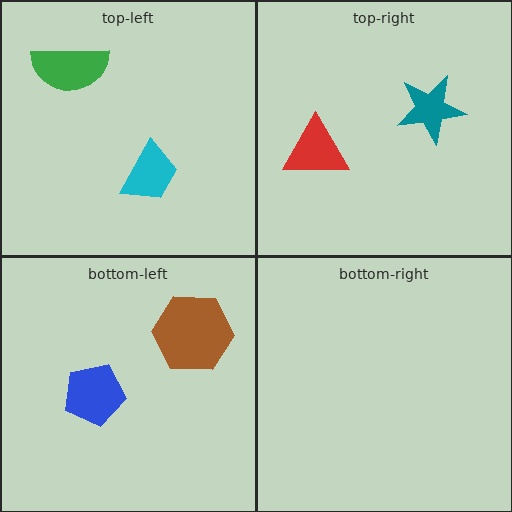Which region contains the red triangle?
The top-right region.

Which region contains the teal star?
The top-right region.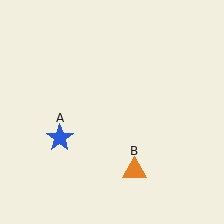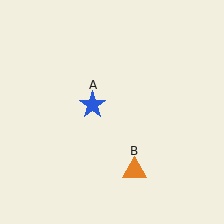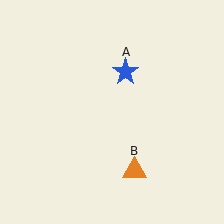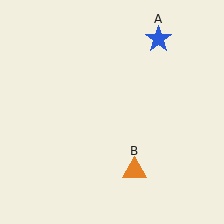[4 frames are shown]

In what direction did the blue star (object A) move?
The blue star (object A) moved up and to the right.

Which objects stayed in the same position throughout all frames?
Orange triangle (object B) remained stationary.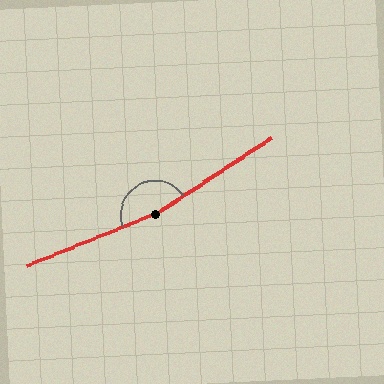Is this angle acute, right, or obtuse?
It is obtuse.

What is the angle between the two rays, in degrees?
Approximately 168 degrees.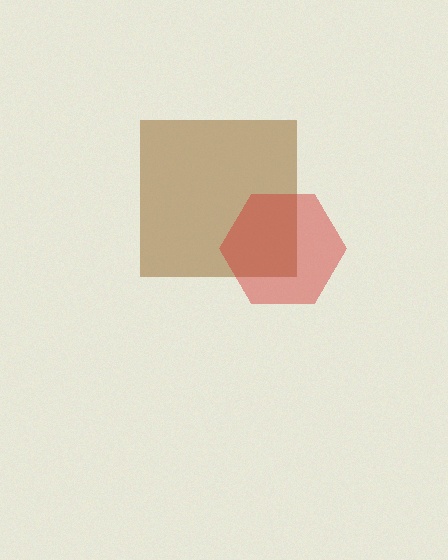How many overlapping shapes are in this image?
There are 2 overlapping shapes in the image.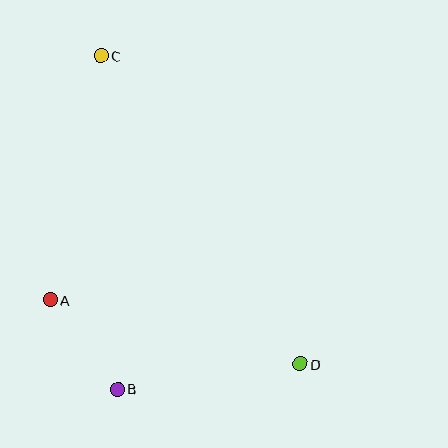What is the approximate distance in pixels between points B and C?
The distance between B and C is approximately 334 pixels.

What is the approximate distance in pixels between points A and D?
The distance between A and D is approximately 259 pixels.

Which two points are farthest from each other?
Points C and D are farthest from each other.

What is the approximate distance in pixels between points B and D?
The distance between B and D is approximately 185 pixels.